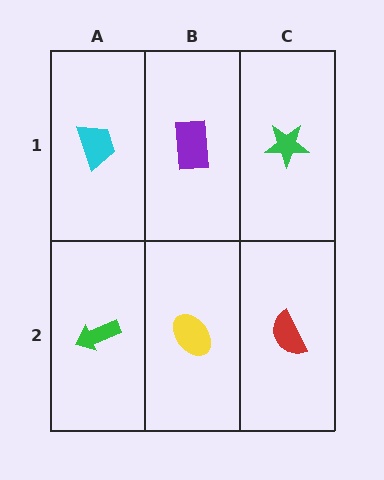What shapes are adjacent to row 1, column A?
A green arrow (row 2, column A), a purple rectangle (row 1, column B).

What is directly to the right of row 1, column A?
A purple rectangle.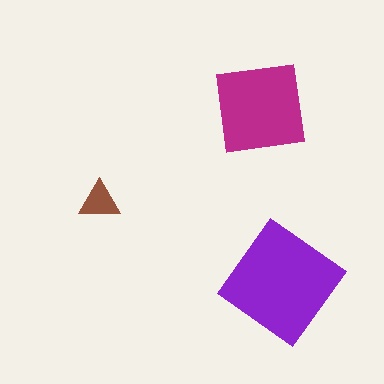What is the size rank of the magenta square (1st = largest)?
2nd.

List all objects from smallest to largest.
The brown triangle, the magenta square, the purple diamond.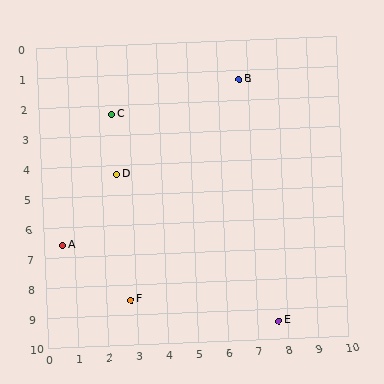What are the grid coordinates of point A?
Point A is at approximately (0.6, 6.6).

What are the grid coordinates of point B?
Point B is at approximately (6.7, 1.3).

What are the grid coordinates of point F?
Point F is at approximately (2.8, 8.5).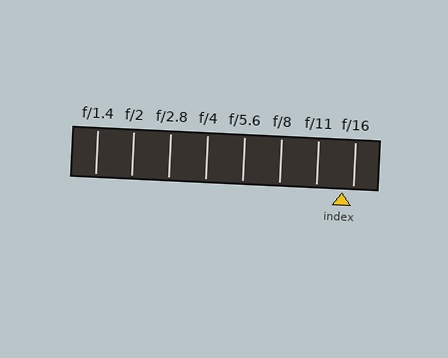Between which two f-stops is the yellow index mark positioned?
The index mark is between f/11 and f/16.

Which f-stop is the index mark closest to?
The index mark is closest to f/16.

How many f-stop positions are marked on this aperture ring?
There are 8 f-stop positions marked.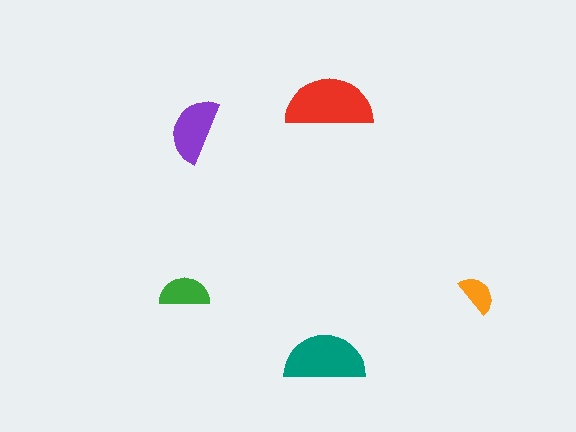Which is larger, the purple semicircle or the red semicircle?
The red one.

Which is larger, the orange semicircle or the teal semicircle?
The teal one.